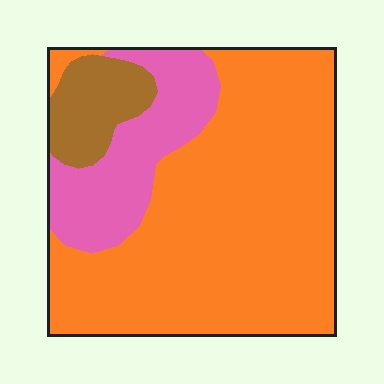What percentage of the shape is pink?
Pink takes up between a sixth and a third of the shape.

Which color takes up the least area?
Brown, at roughly 10%.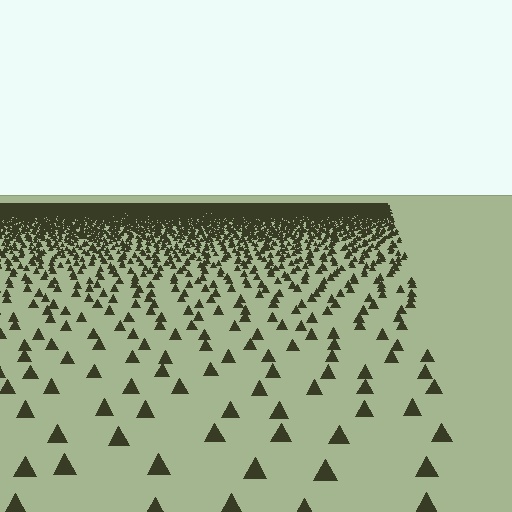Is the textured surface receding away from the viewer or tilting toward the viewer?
The surface is receding away from the viewer. Texture elements get smaller and denser toward the top.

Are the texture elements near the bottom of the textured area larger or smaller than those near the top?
Larger. Near the bottom, elements are closer to the viewer and appear at a bigger on-screen size.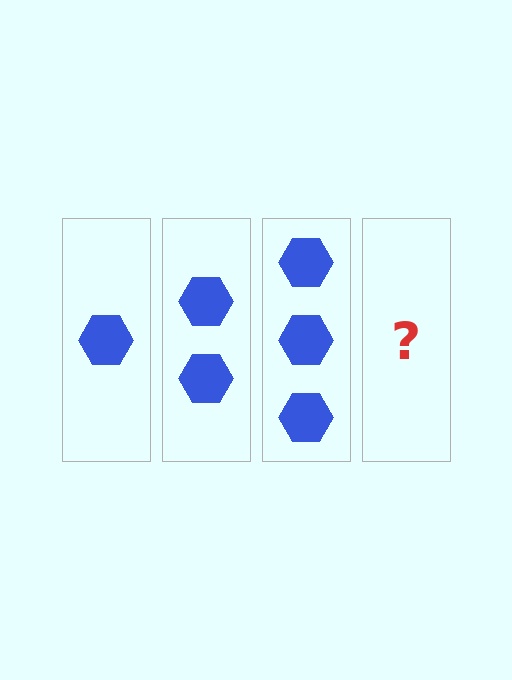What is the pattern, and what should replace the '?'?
The pattern is that each step adds one more hexagon. The '?' should be 4 hexagons.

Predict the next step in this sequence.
The next step is 4 hexagons.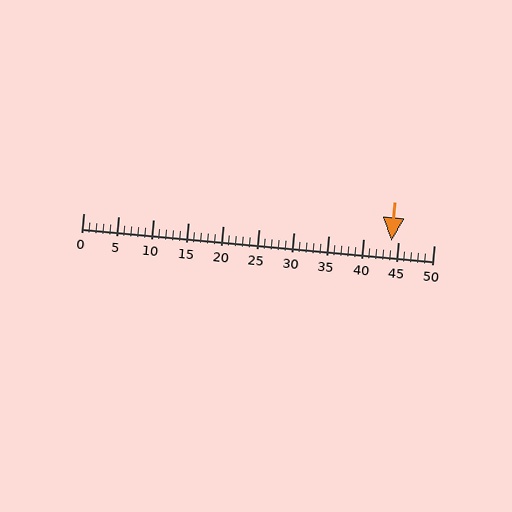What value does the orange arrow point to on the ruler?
The orange arrow points to approximately 44.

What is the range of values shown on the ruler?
The ruler shows values from 0 to 50.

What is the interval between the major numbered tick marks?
The major tick marks are spaced 5 units apart.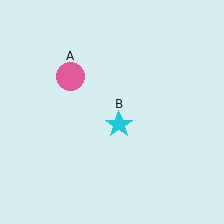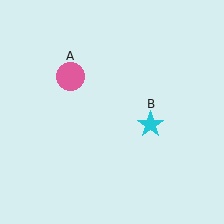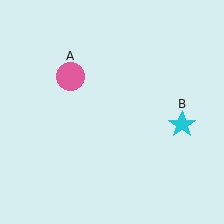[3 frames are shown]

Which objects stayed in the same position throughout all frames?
Pink circle (object A) remained stationary.